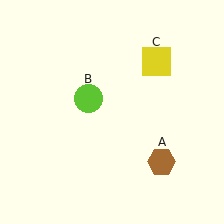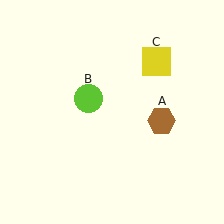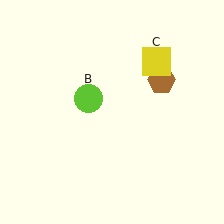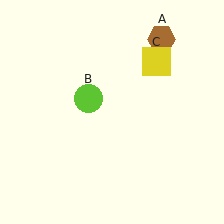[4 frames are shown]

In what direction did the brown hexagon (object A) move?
The brown hexagon (object A) moved up.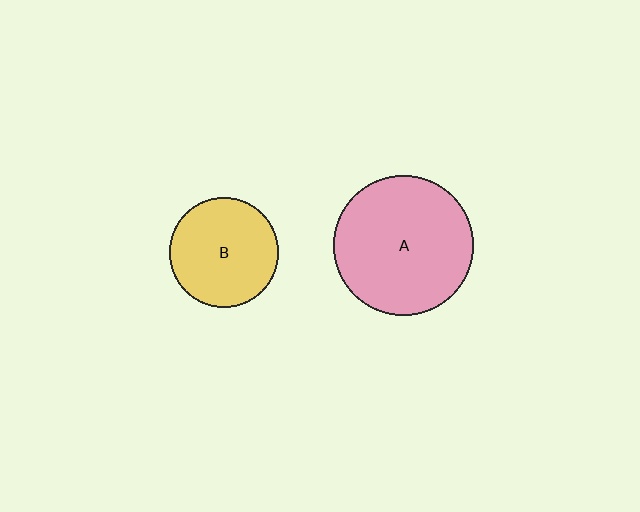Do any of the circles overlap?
No, none of the circles overlap.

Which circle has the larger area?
Circle A (pink).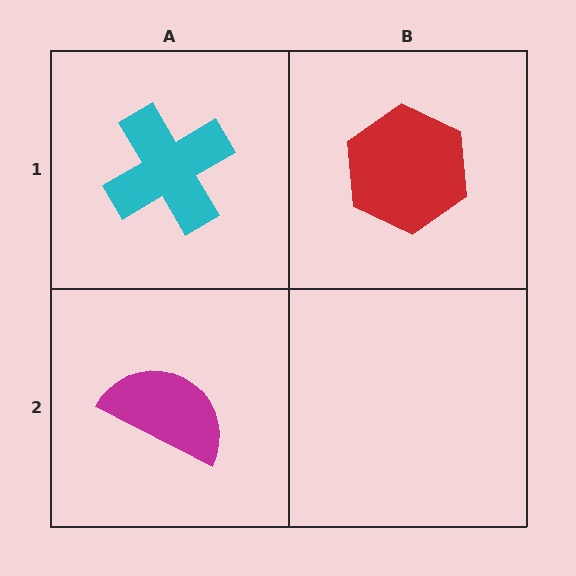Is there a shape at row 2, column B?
No, that cell is empty.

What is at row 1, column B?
A red hexagon.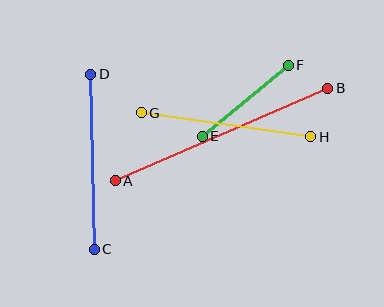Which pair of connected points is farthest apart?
Points A and B are farthest apart.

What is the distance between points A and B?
The distance is approximately 232 pixels.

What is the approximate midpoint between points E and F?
The midpoint is at approximately (245, 101) pixels.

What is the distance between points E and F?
The distance is approximately 111 pixels.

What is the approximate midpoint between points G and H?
The midpoint is at approximately (226, 125) pixels.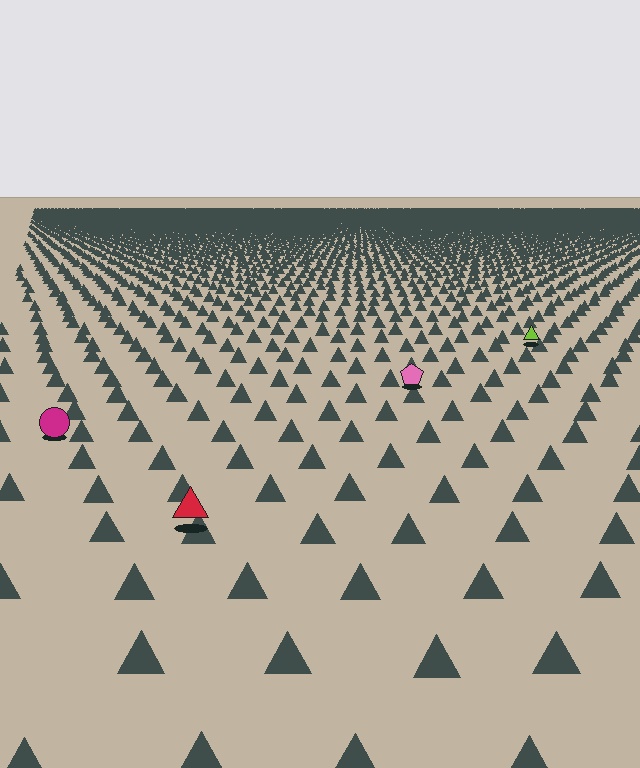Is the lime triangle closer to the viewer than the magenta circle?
No. The magenta circle is closer — you can tell from the texture gradient: the ground texture is coarser near it.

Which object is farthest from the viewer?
The lime triangle is farthest from the viewer. It appears smaller and the ground texture around it is denser.